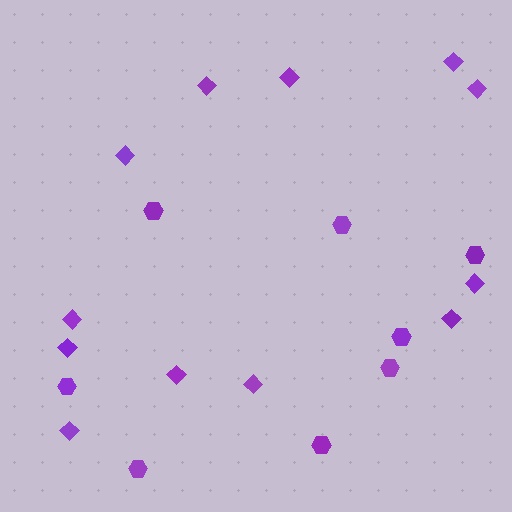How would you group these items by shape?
There are 2 groups: one group of hexagons (8) and one group of diamonds (12).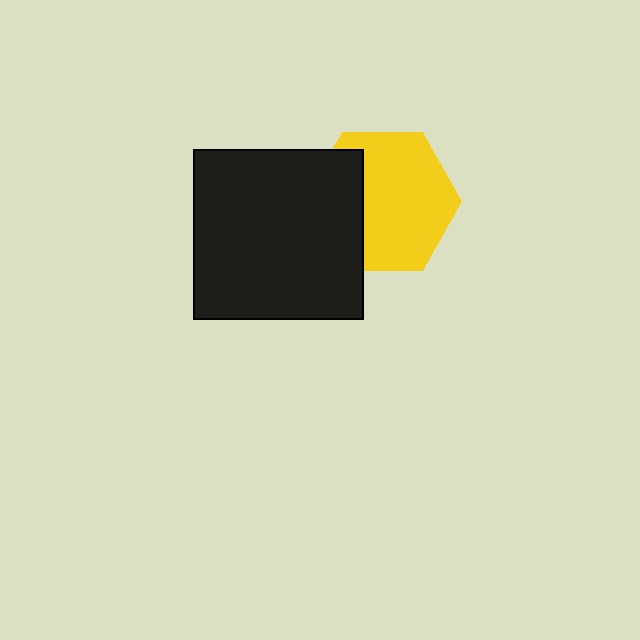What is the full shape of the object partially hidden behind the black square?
The partially hidden object is a yellow hexagon.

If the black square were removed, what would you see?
You would see the complete yellow hexagon.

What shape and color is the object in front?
The object in front is a black square.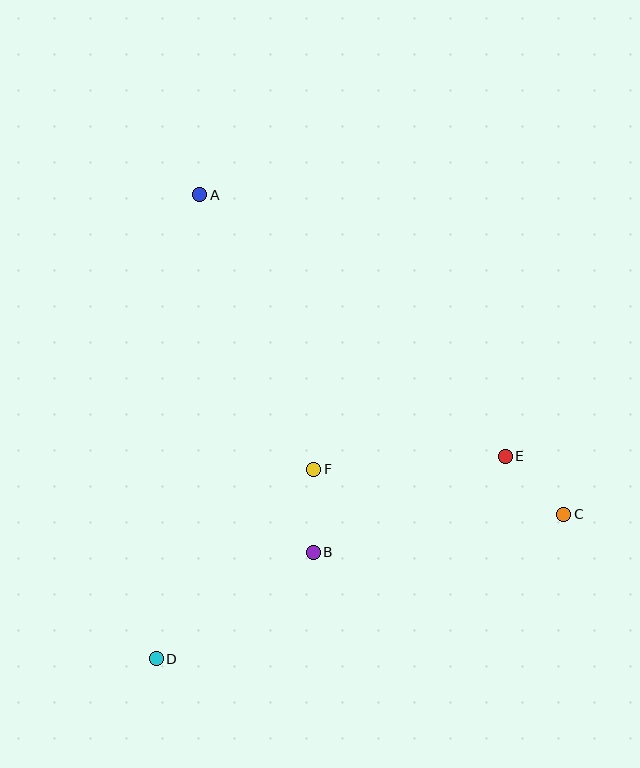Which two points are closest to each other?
Points C and E are closest to each other.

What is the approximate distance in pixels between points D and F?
The distance between D and F is approximately 246 pixels.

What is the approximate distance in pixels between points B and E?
The distance between B and E is approximately 214 pixels.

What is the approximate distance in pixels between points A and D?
The distance between A and D is approximately 466 pixels.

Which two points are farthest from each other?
Points A and C are farthest from each other.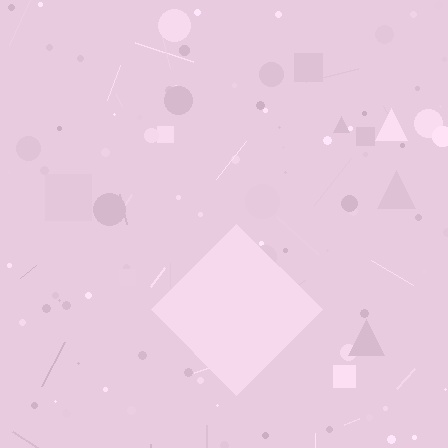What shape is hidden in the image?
A diamond is hidden in the image.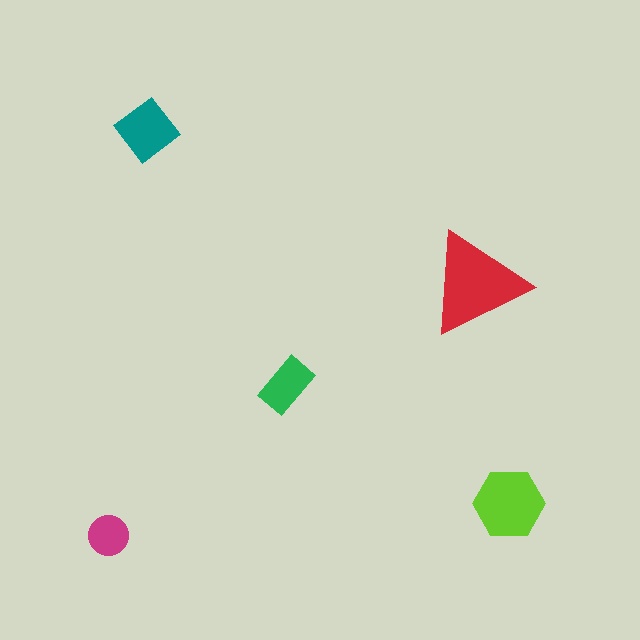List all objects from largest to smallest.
The red triangle, the lime hexagon, the teal diamond, the green rectangle, the magenta circle.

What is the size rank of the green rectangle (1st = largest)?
4th.